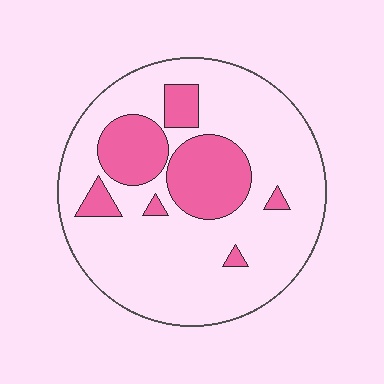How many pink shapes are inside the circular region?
7.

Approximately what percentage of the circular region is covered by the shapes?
Approximately 25%.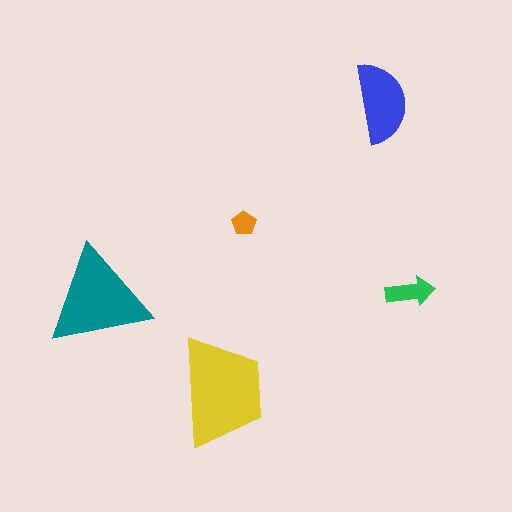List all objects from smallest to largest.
The orange pentagon, the green arrow, the blue semicircle, the teal triangle, the yellow trapezoid.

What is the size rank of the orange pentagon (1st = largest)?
5th.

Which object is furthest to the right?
The green arrow is rightmost.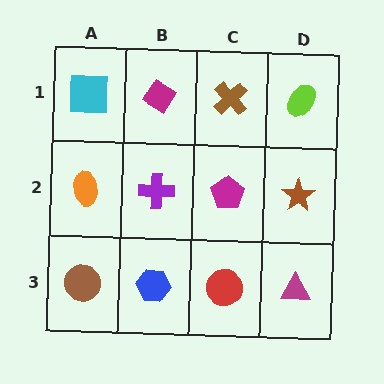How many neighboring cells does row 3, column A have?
2.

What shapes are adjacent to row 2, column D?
A lime ellipse (row 1, column D), a magenta triangle (row 3, column D), a magenta pentagon (row 2, column C).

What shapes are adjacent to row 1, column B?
A purple cross (row 2, column B), a cyan square (row 1, column A), a brown cross (row 1, column C).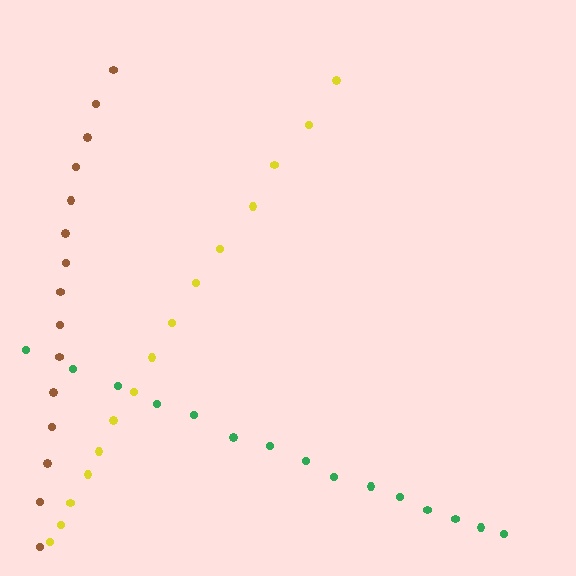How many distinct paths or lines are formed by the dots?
There are 3 distinct paths.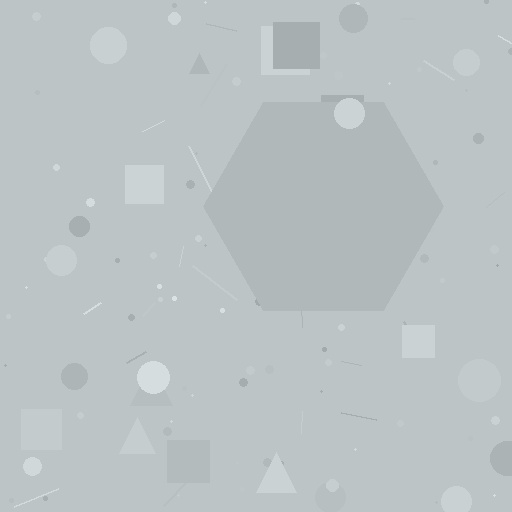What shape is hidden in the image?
A hexagon is hidden in the image.